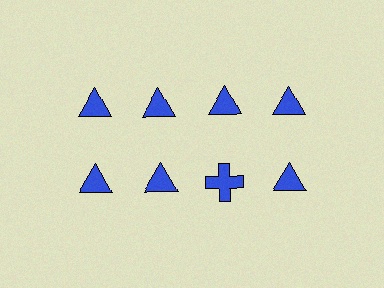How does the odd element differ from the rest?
It has a different shape: cross instead of triangle.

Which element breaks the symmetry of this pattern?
The blue cross in the second row, center column breaks the symmetry. All other shapes are blue triangles.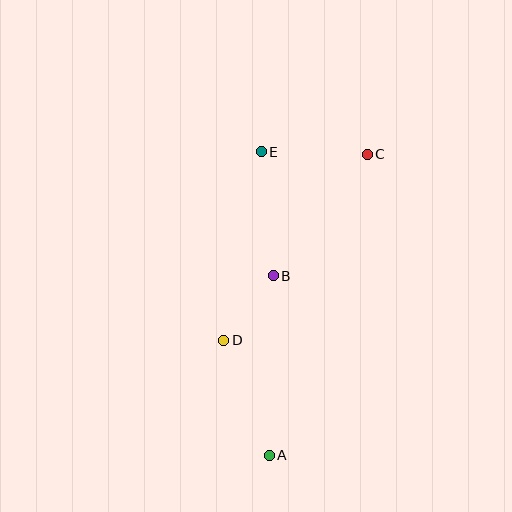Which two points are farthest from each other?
Points A and C are farthest from each other.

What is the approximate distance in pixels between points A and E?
The distance between A and E is approximately 304 pixels.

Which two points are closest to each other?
Points B and D are closest to each other.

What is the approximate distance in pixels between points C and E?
The distance between C and E is approximately 106 pixels.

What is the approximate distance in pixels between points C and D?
The distance between C and D is approximately 235 pixels.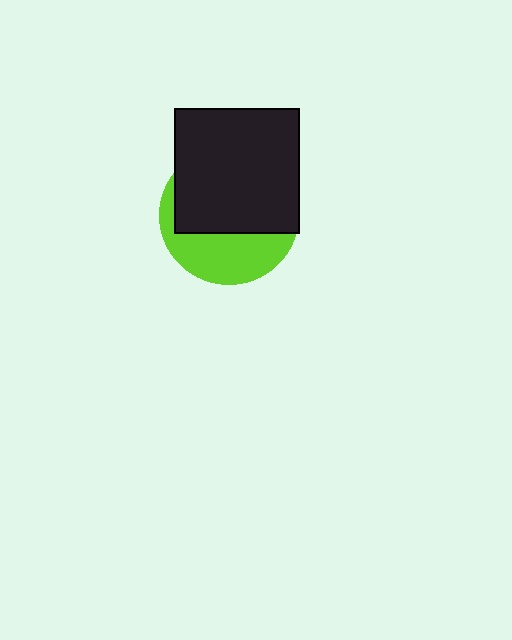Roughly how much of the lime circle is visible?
A small part of it is visible (roughly 38%).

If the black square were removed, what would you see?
You would see the complete lime circle.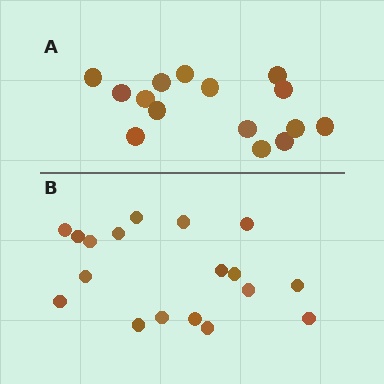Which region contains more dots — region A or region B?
Region B (the bottom region) has more dots.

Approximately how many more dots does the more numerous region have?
Region B has just a few more — roughly 2 or 3 more dots than region A.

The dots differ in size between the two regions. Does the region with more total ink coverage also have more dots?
No. Region A has more total ink coverage because its dots are larger, but region B actually contains more individual dots. Total area can be misleading — the number of items is what matters here.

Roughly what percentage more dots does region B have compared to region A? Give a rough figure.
About 20% more.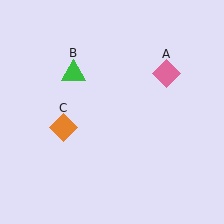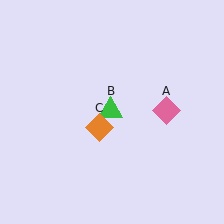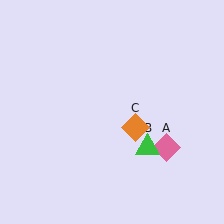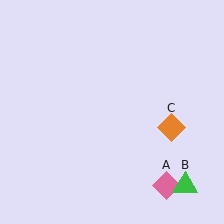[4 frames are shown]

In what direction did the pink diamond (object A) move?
The pink diamond (object A) moved down.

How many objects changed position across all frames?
3 objects changed position: pink diamond (object A), green triangle (object B), orange diamond (object C).